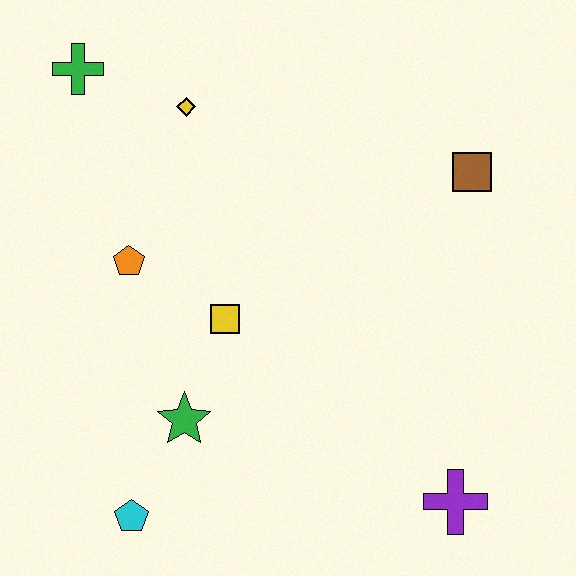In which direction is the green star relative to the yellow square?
The green star is below the yellow square.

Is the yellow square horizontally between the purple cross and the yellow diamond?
Yes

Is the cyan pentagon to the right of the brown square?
No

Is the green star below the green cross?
Yes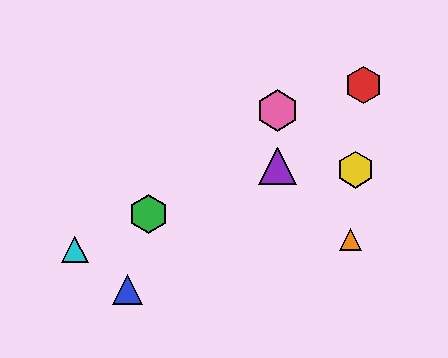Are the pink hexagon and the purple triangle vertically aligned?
Yes, both are at x≈277.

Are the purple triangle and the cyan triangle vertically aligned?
No, the purple triangle is at x≈277 and the cyan triangle is at x≈75.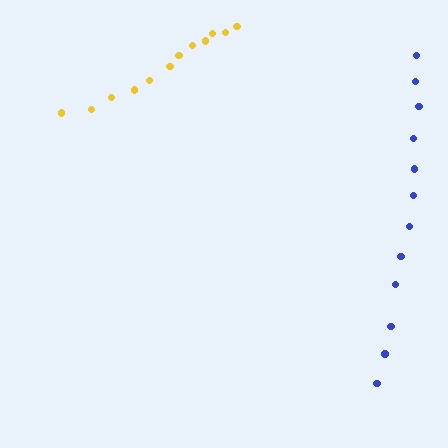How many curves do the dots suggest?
There are 2 distinct paths.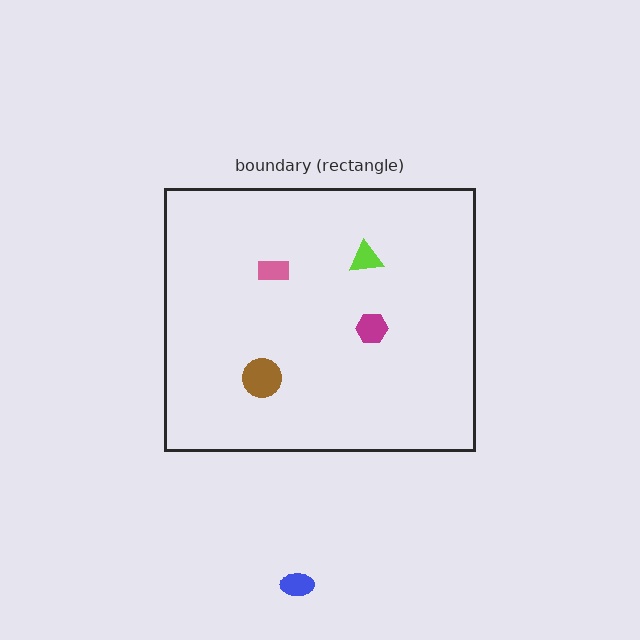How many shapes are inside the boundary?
4 inside, 1 outside.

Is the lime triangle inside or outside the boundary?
Inside.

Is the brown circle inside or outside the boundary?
Inside.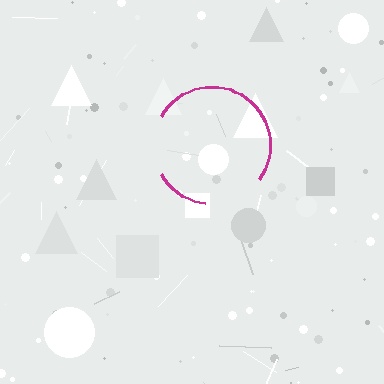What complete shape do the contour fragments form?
The contour fragments form a circle.